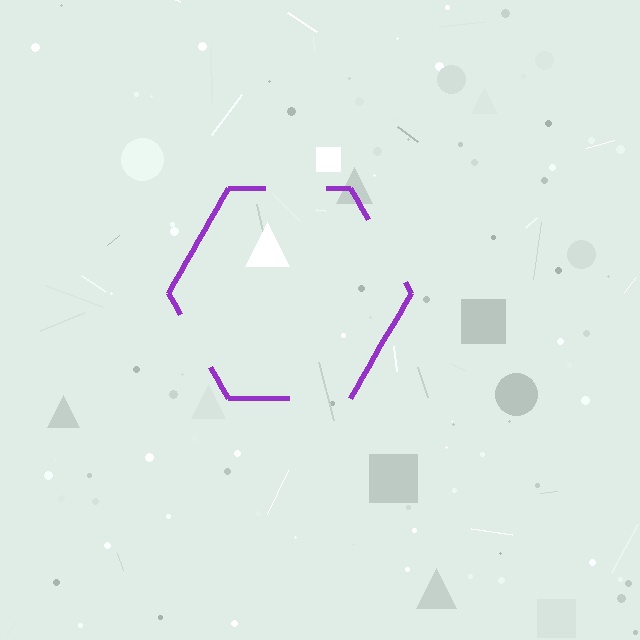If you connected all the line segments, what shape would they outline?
They would outline a hexagon.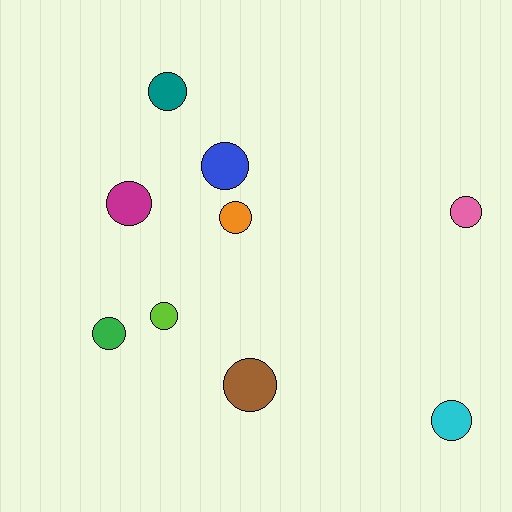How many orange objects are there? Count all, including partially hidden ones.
There is 1 orange object.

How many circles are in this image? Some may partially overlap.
There are 9 circles.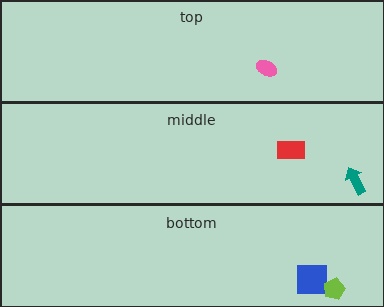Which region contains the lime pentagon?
The bottom region.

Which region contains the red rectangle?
The middle region.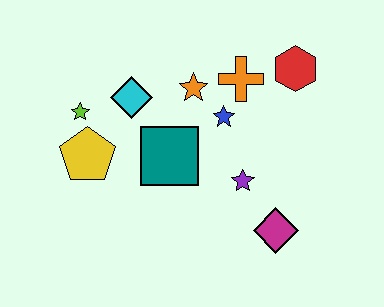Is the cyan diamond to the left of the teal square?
Yes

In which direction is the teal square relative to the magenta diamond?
The teal square is to the left of the magenta diamond.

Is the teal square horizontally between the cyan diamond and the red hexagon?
Yes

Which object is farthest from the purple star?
The lime star is farthest from the purple star.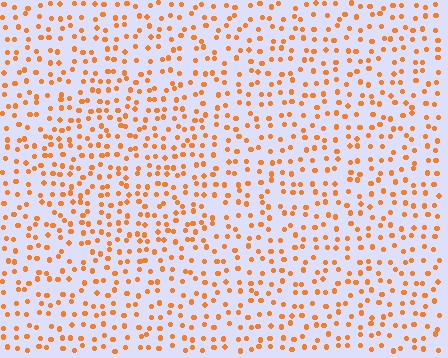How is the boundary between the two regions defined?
The boundary is defined by a change in element density (approximately 1.4x ratio). All elements are the same color, size, and shape.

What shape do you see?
I see a circle.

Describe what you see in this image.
The image contains small orange elements arranged at two different densities. A circle-shaped region is visible where the elements are more densely packed than the surrounding area.